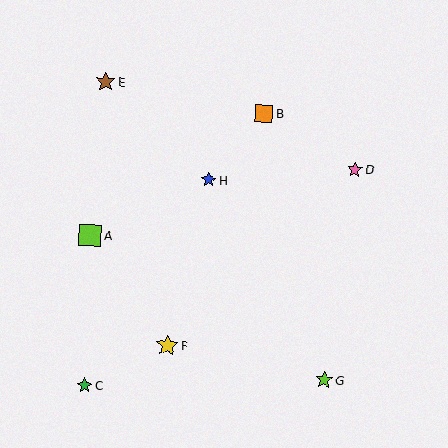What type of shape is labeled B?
Shape B is an orange square.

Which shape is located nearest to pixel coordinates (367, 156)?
The pink star (labeled D) at (355, 170) is nearest to that location.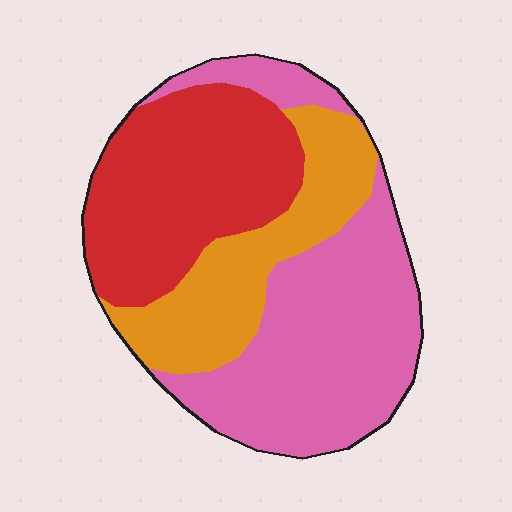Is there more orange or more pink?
Pink.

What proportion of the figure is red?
Red covers around 35% of the figure.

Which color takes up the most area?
Pink, at roughly 45%.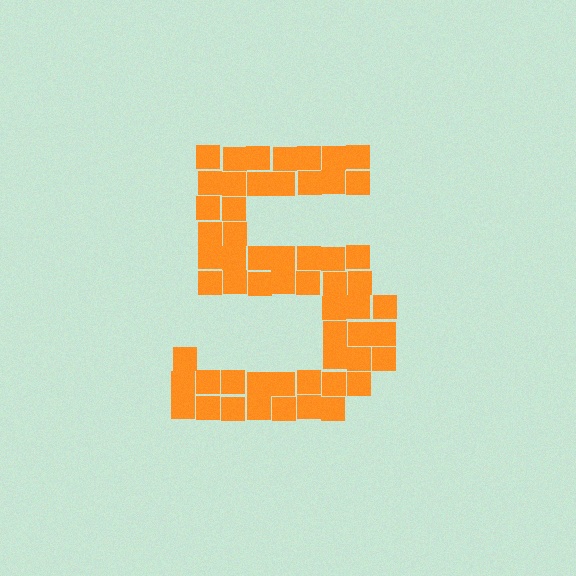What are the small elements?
The small elements are squares.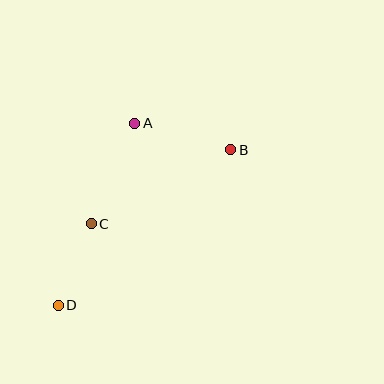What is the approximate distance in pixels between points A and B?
The distance between A and B is approximately 100 pixels.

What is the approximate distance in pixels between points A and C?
The distance between A and C is approximately 109 pixels.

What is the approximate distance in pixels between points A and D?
The distance between A and D is approximately 197 pixels.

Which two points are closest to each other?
Points C and D are closest to each other.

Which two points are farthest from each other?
Points B and D are farthest from each other.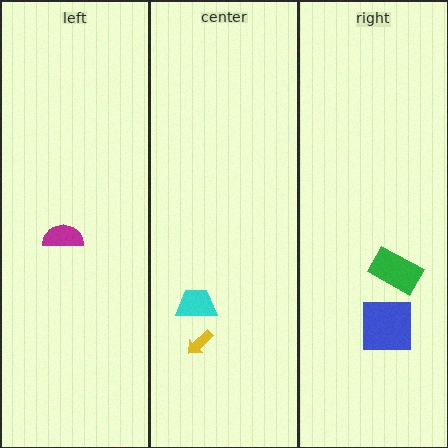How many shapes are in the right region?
2.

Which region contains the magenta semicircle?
The left region.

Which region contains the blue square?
The right region.